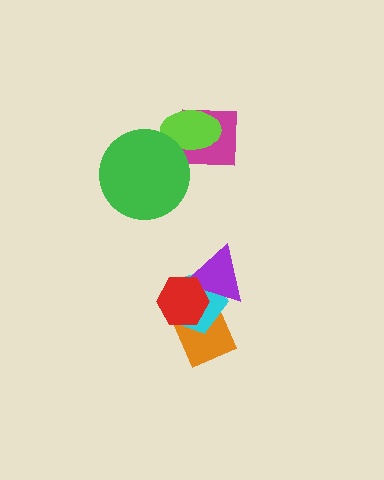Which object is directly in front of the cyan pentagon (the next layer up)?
The purple triangle is directly in front of the cyan pentagon.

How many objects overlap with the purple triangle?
3 objects overlap with the purple triangle.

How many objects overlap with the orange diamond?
3 objects overlap with the orange diamond.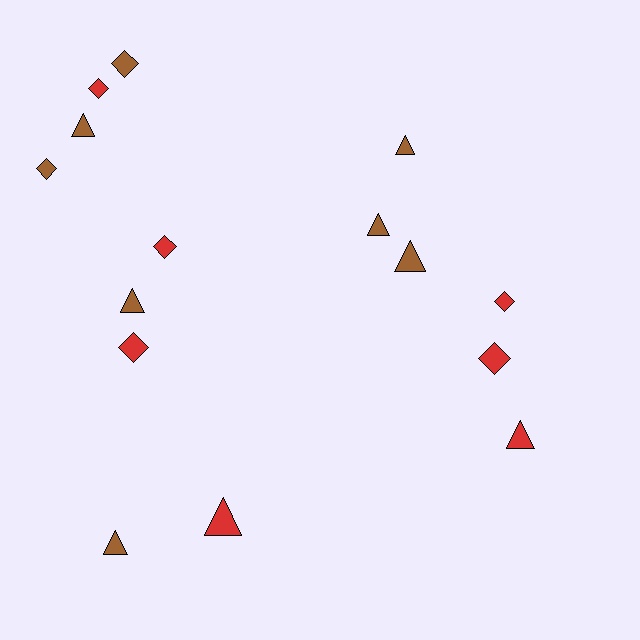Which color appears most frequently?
Brown, with 8 objects.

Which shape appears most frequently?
Triangle, with 8 objects.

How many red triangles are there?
There are 2 red triangles.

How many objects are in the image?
There are 15 objects.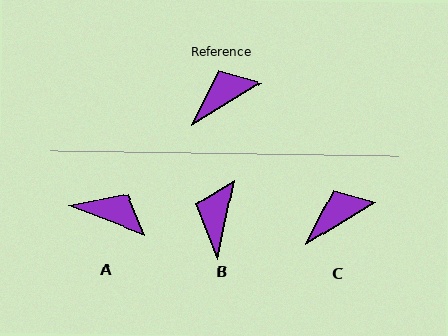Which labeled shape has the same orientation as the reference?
C.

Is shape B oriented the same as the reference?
No, it is off by about 46 degrees.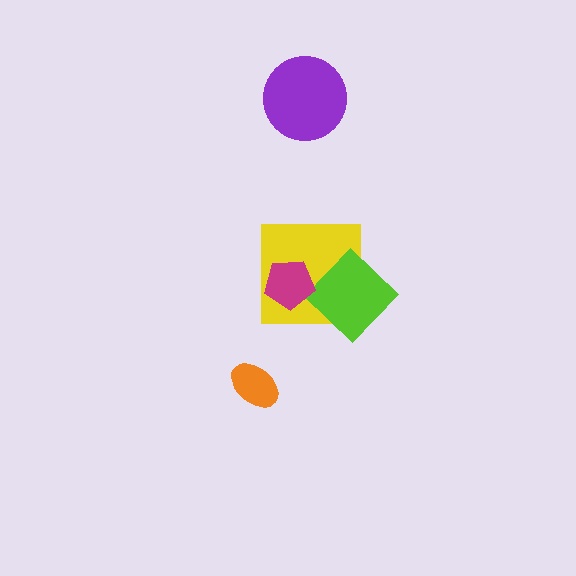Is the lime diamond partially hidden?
Yes, it is partially covered by another shape.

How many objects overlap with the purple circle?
0 objects overlap with the purple circle.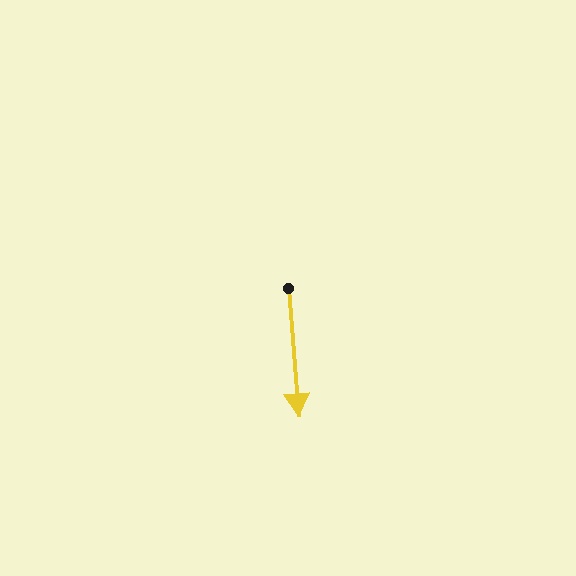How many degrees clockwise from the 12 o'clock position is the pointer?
Approximately 175 degrees.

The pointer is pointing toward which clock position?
Roughly 6 o'clock.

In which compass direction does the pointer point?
South.